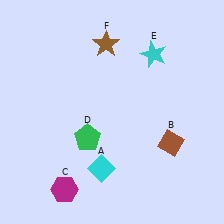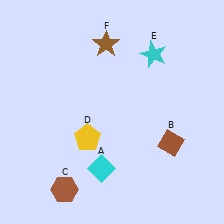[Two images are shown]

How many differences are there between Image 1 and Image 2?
There are 2 differences between the two images.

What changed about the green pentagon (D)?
In Image 1, D is green. In Image 2, it changed to yellow.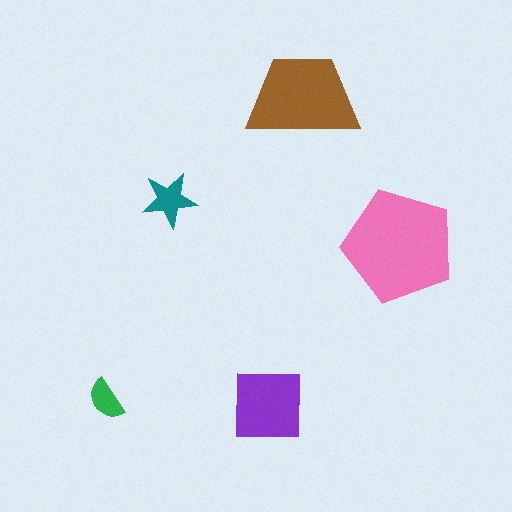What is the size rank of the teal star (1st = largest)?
4th.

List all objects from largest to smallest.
The pink pentagon, the brown trapezoid, the purple square, the teal star, the green semicircle.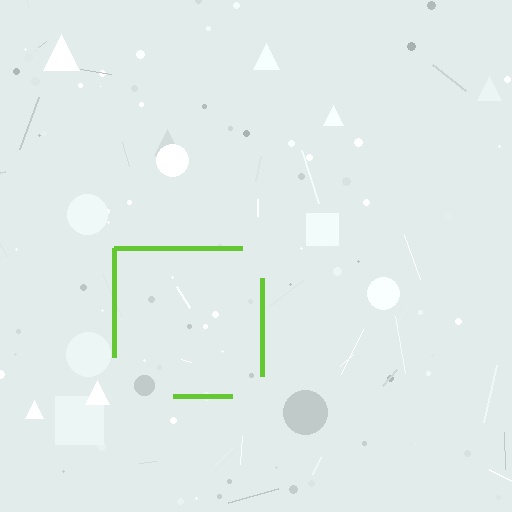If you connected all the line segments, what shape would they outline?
They would outline a square.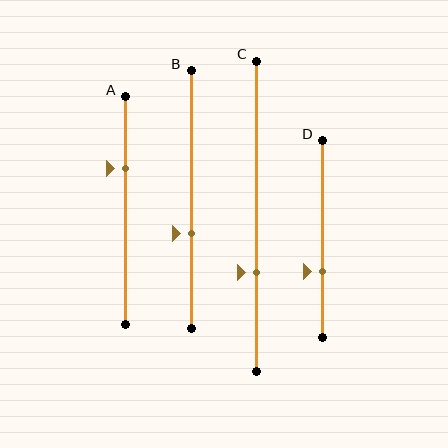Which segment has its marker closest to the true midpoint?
Segment B has its marker closest to the true midpoint.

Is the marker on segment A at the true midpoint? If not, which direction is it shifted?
No, the marker on segment A is shifted upward by about 19% of the segment length.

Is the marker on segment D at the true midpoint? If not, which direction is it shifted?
No, the marker on segment D is shifted downward by about 16% of the segment length.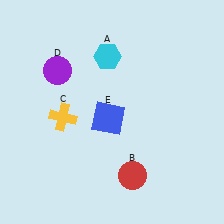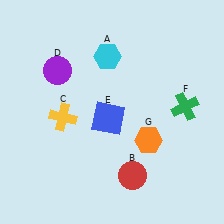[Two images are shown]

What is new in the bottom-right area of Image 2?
An orange hexagon (G) was added in the bottom-right area of Image 2.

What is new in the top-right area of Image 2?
A green cross (F) was added in the top-right area of Image 2.